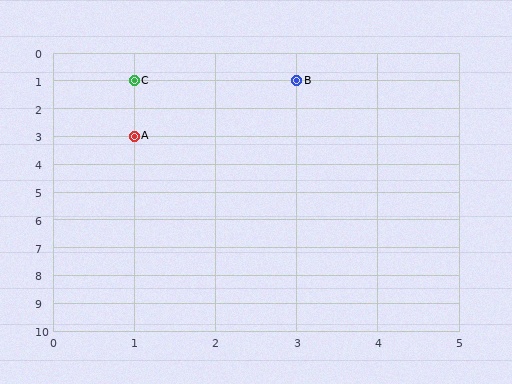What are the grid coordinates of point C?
Point C is at grid coordinates (1, 1).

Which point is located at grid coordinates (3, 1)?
Point B is at (3, 1).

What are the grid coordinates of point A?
Point A is at grid coordinates (1, 3).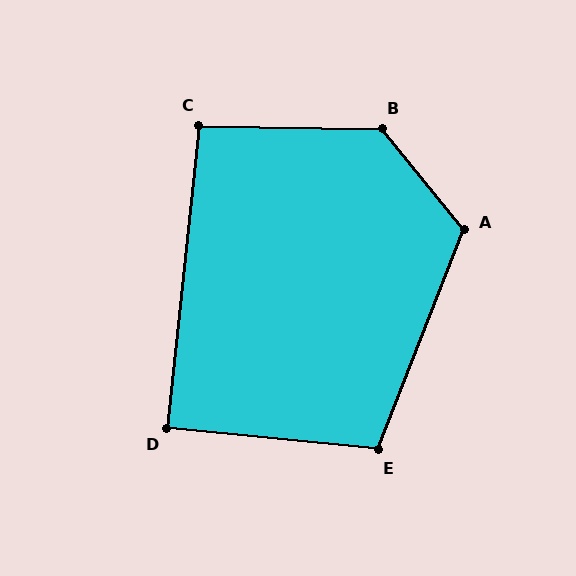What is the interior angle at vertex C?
Approximately 95 degrees (obtuse).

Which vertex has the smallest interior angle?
D, at approximately 90 degrees.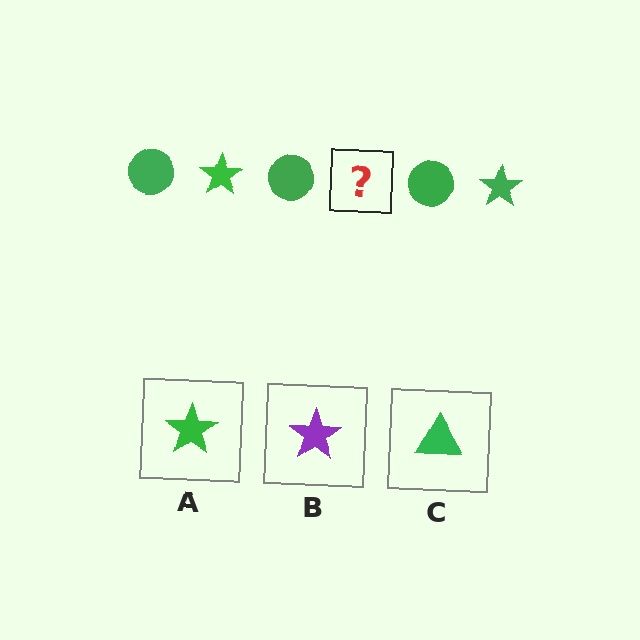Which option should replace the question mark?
Option A.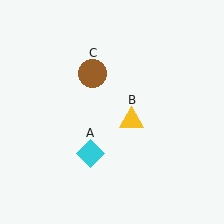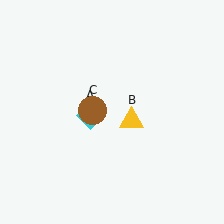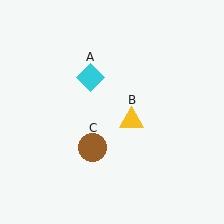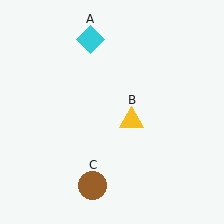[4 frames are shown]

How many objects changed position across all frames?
2 objects changed position: cyan diamond (object A), brown circle (object C).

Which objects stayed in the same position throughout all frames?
Yellow triangle (object B) remained stationary.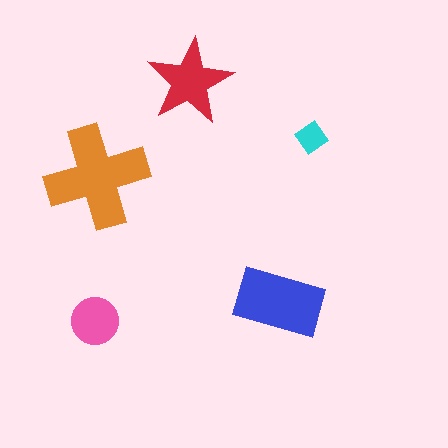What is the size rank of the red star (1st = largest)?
3rd.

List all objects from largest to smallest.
The orange cross, the blue rectangle, the red star, the pink circle, the cyan diamond.